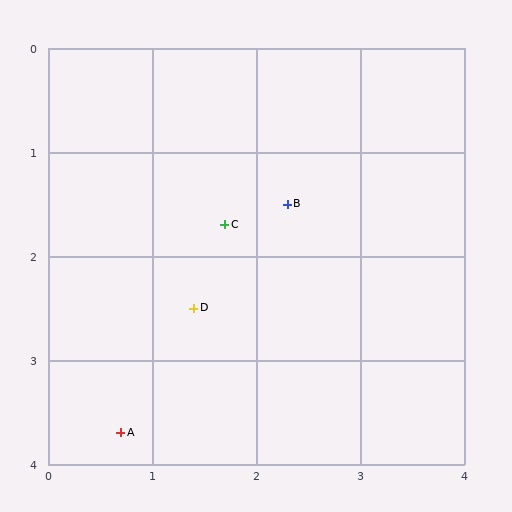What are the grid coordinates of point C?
Point C is at approximately (1.7, 1.7).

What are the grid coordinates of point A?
Point A is at approximately (0.7, 3.7).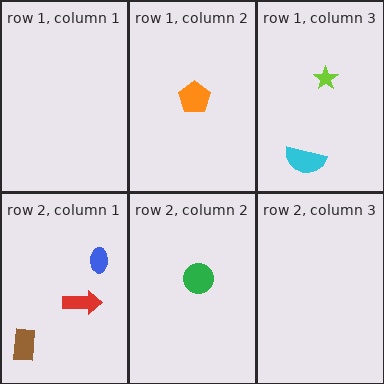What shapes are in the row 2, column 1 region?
The red arrow, the brown rectangle, the blue ellipse.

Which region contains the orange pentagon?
The row 1, column 2 region.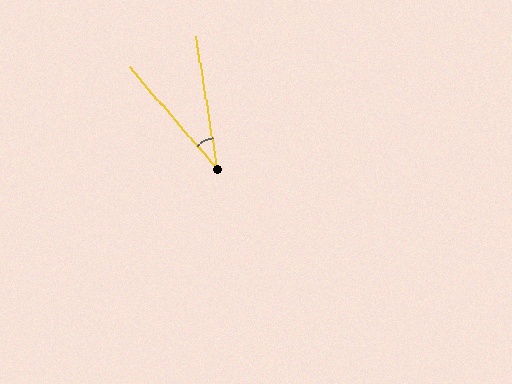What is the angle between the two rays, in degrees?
Approximately 31 degrees.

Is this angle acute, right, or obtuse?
It is acute.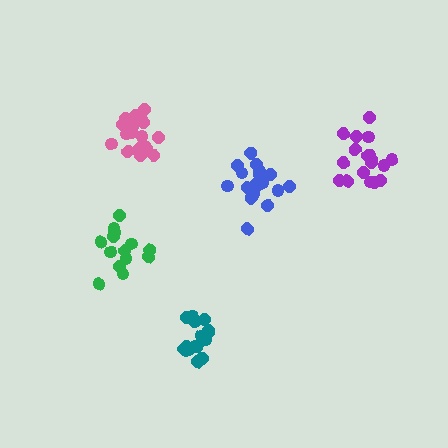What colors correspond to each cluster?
The clusters are colored: blue, teal, pink, purple, green.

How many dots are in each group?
Group 1: 19 dots, Group 2: 16 dots, Group 3: 18 dots, Group 4: 19 dots, Group 5: 14 dots (86 total).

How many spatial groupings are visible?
There are 5 spatial groupings.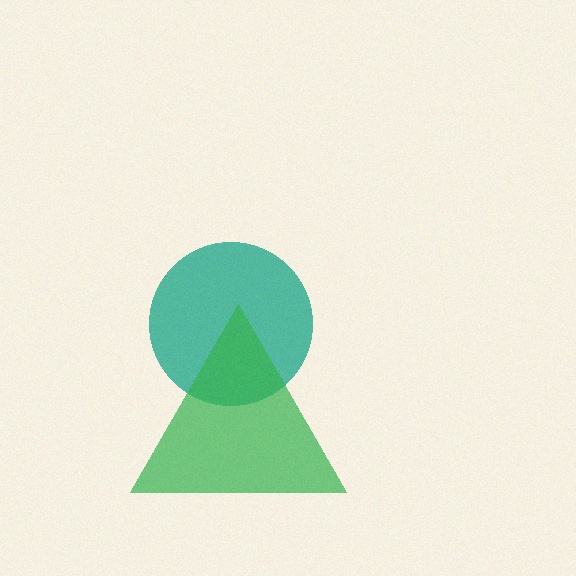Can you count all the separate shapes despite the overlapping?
Yes, there are 2 separate shapes.